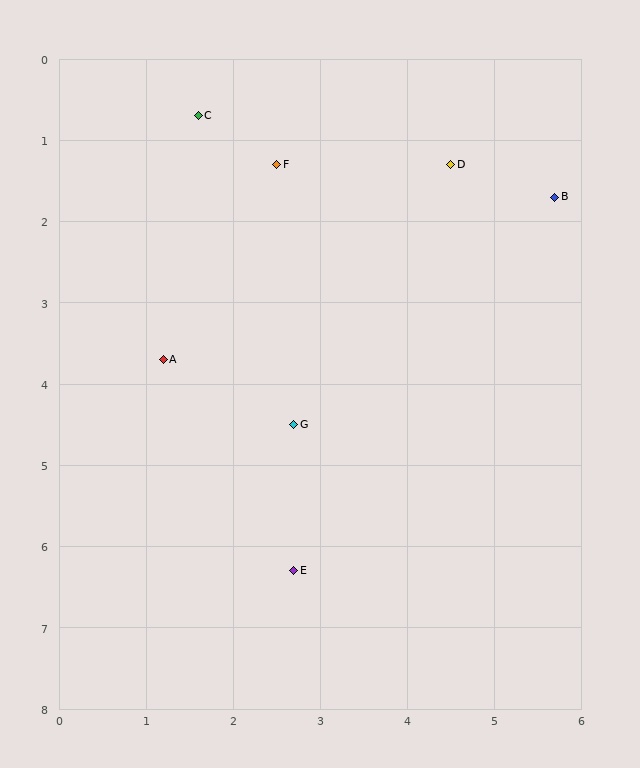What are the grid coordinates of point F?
Point F is at approximately (2.5, 1.3).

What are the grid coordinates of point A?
Point A is at approximately (1.2, 3.7).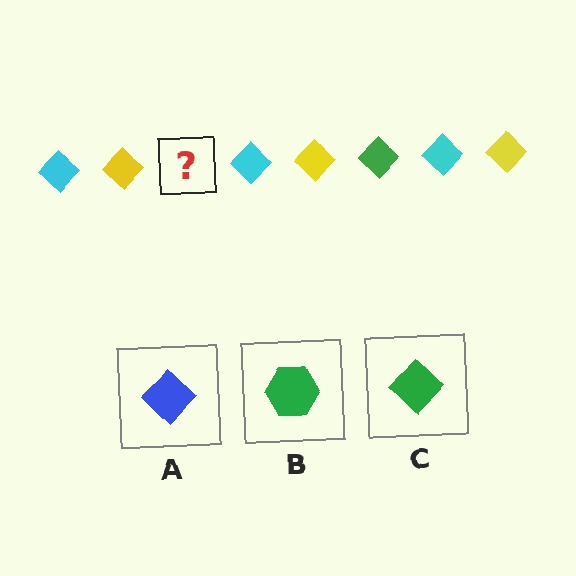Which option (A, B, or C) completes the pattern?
C.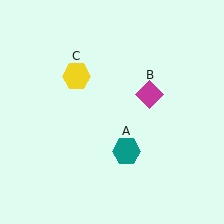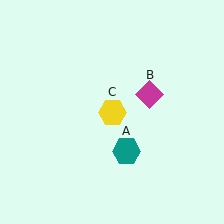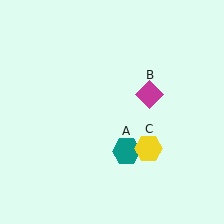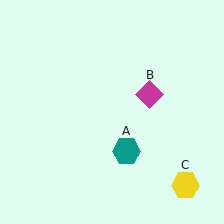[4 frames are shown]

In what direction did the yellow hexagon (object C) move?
The yellow hexagon (object C) moved down and to the right.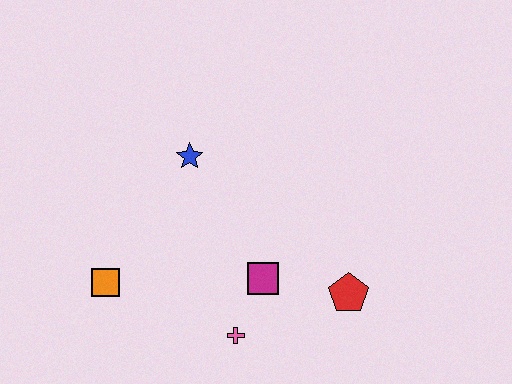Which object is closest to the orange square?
The pink cross is closest to the orange square.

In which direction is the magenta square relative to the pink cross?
The magenta square is above the pink cross.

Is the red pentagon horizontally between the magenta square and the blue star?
No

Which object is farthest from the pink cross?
The blue star is farthest from the pink cross.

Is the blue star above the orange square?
Yes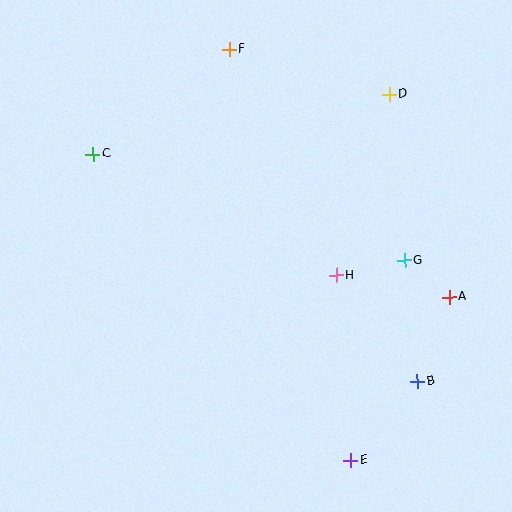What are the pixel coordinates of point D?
Point D is at (389, 94).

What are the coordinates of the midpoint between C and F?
The midpoint between C and F is at (161, 102).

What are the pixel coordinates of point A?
Point A is at (449, 297).